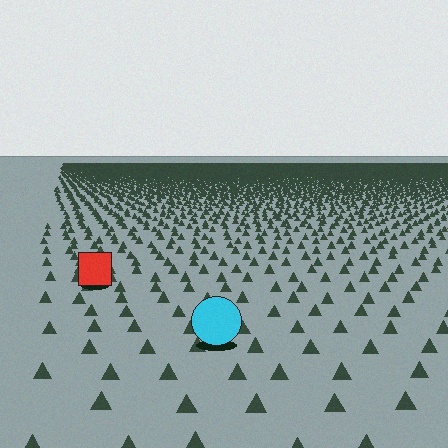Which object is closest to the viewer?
The cyan circle is closest. The texture marks near it are larger and more spread out.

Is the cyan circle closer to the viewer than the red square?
Yes. The cyan circle is closer — you can tell from the texture gradient: the ground texture is coarser near it.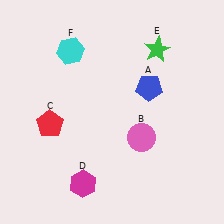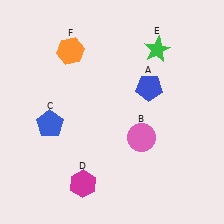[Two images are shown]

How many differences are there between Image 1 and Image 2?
There are 2 differences between the two images.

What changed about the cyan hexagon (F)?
In Image 1, F is cyan. In Image 2, it changed to orange.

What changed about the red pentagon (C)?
In Image 1, C is red. In Image 2, it changed to blue.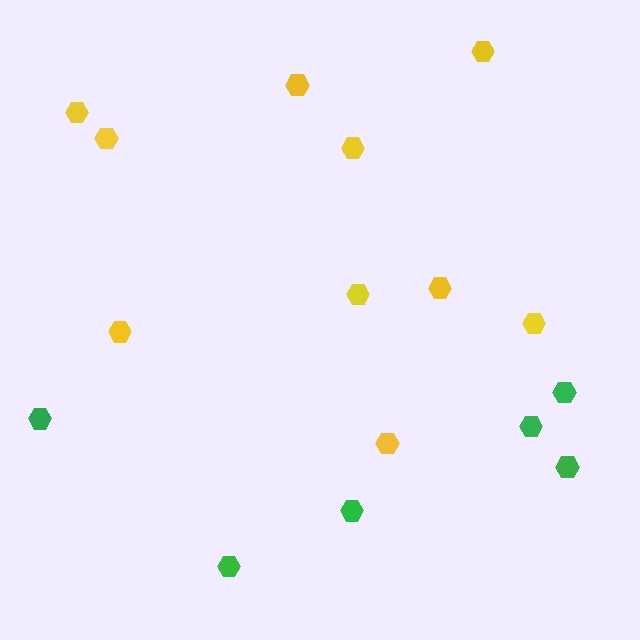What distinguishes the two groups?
There are 2 groups: one group of yellow hexagons (10) and one group of green hexagons (6).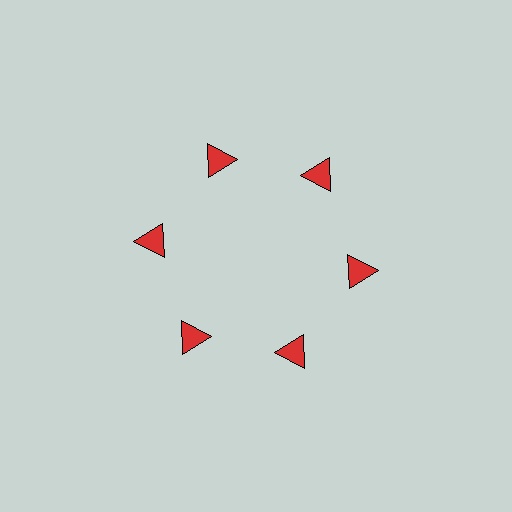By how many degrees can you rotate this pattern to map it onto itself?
The pattern maps onto itself every 60 degrees of rotation.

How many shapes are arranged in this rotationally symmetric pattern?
There are 6 shapes, arranged in 6 groups of 1.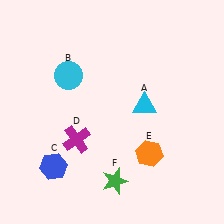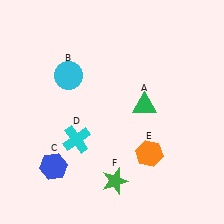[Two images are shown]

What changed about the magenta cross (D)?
In Image 1, D is magenta. In Image 2, it changed to cyan.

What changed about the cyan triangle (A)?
In Image 1, A is cyan. In Image 2, it changed to green.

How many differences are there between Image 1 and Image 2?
There are 2 differences between the two images.